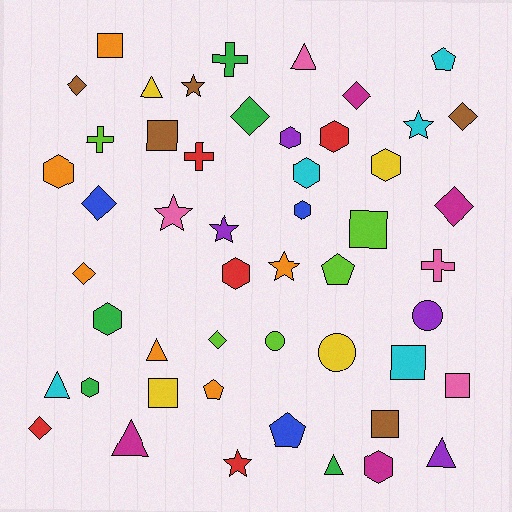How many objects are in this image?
There are 50 objects.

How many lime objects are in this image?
There are 5 lime objects.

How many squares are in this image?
There are 7 squares.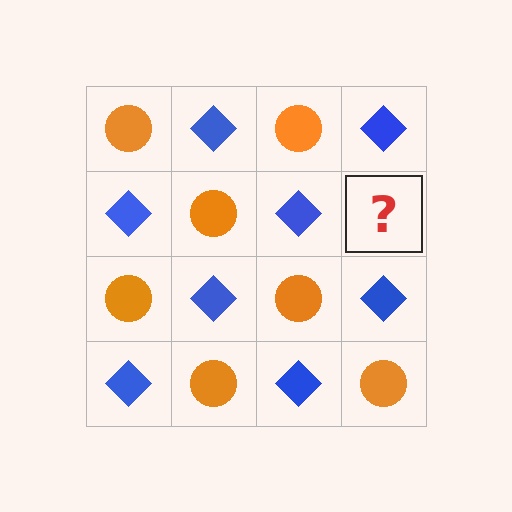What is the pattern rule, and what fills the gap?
The rule is that it alternates orange circle and blue diamond in a checkerboard pattern. The gap should be filled with an orange circle.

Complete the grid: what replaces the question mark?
The question mark should be replaced with an orange circle.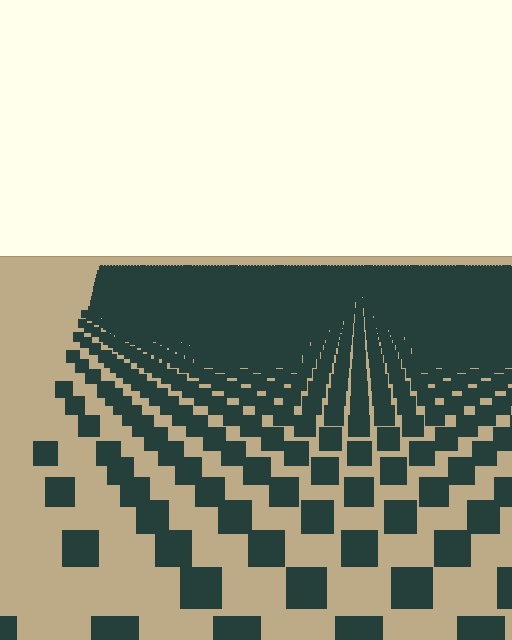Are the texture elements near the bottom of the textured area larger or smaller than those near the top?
Larger. Near the bottom, elements are closer to the viewer and appear at a bigger on-screen size.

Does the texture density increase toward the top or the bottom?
Density increases toward the top.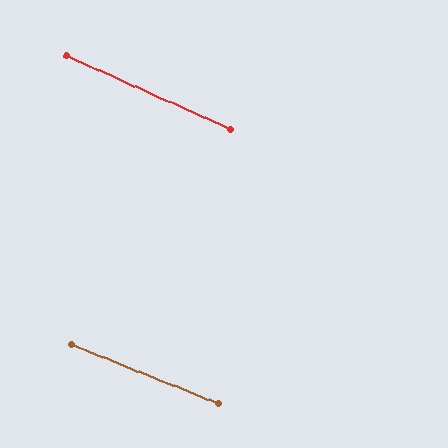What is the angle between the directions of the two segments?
Approximately 2 degrees.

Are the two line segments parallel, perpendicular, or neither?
Parallel — their directions differ by only 1.9°.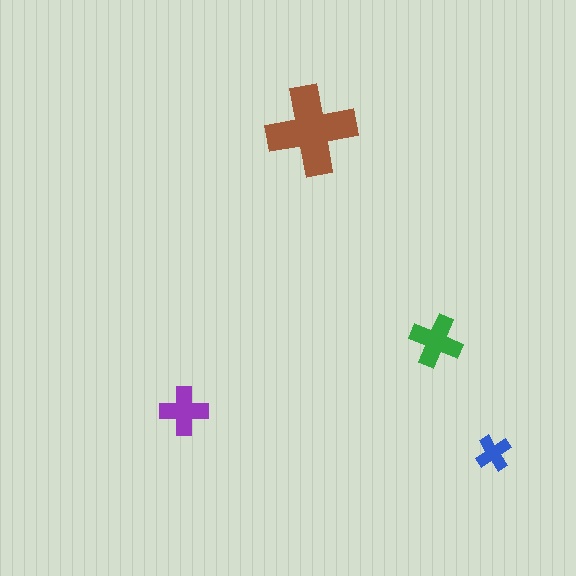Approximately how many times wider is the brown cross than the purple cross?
About 2 times wider.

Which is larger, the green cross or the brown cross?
The brown one.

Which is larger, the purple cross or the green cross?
The green one.